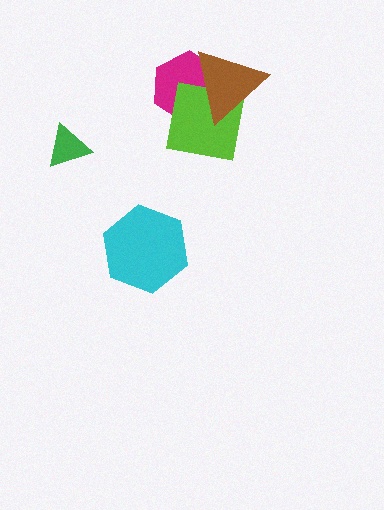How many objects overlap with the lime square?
2 objects overlap with the lime square.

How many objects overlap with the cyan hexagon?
0 objects overlap with the cyan hexagon.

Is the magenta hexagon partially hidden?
Yes, it is partially covered by another shape.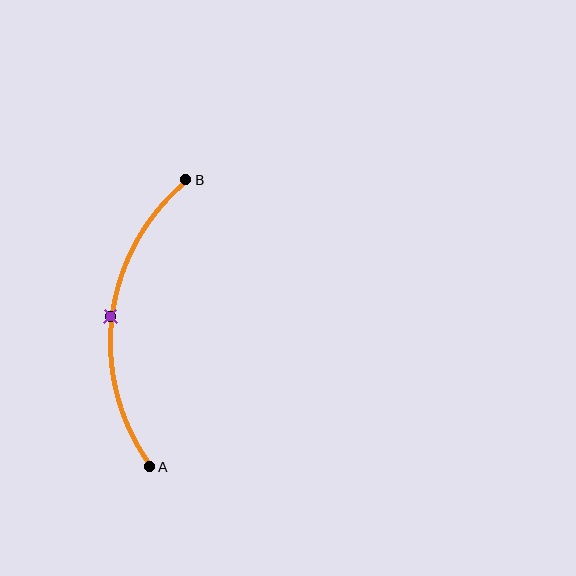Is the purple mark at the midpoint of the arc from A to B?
Yes. The purple mark lies on the arc at equal arc-length from both A and B — it is the arc midpoint.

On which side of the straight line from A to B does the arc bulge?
The arc bulges to the left of the straight line connecting A and B.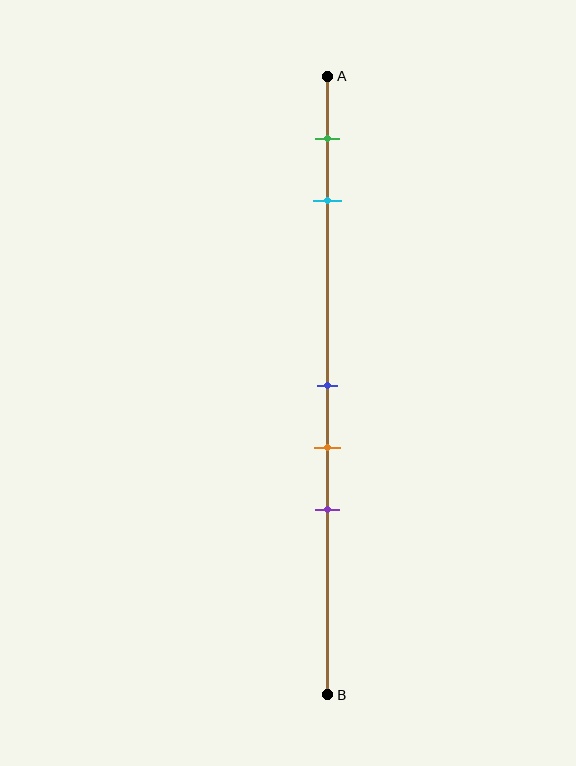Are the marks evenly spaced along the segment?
No, the marks are not evenly spaced.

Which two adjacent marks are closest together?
The blue and orange marks are the closest adjacent pair.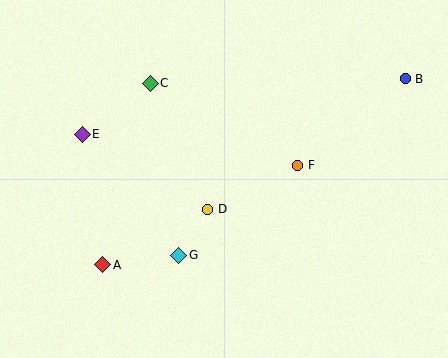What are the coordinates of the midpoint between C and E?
The midpoint between C and E is at (116, 109).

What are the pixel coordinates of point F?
Point F is at (298, 165).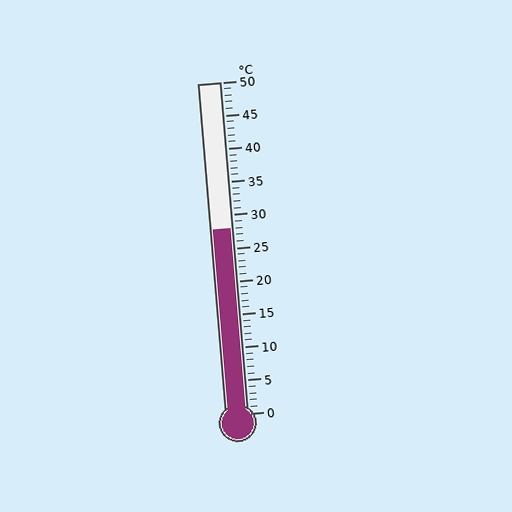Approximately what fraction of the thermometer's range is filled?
The thermometer is filled to approximately 55% of its range.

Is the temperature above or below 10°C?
The temperature is above 10°C.